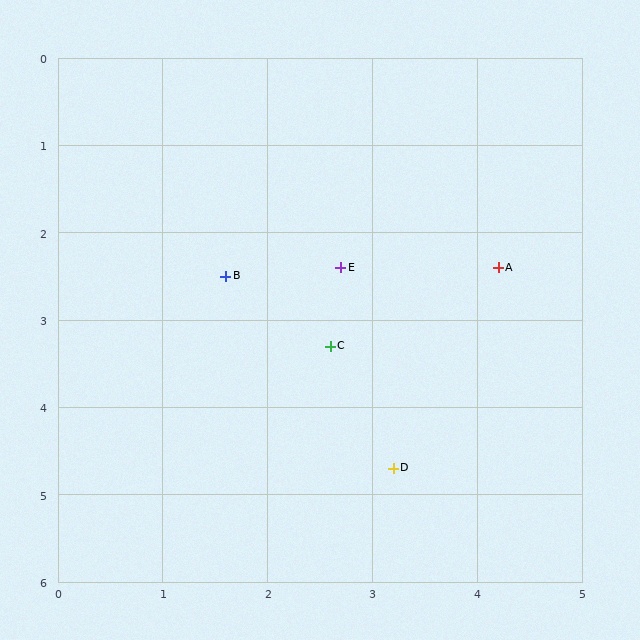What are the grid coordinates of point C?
Point C is at approximately (2.6, 3.3).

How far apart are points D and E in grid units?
Points D and E are about 2.4 grid units apart.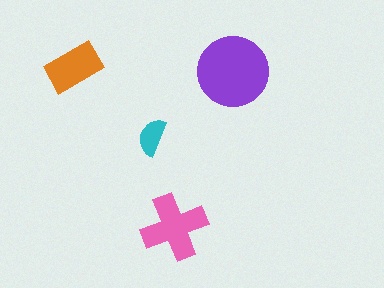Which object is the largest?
The purple circle.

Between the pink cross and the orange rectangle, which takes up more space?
The pink cross.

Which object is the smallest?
The cyan semicircle.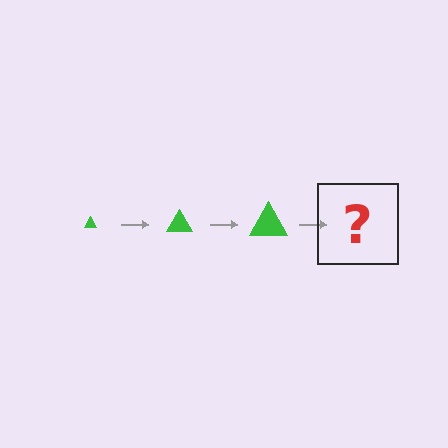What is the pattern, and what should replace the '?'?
The pattern is that the triangle gets progressively larger each step. The '?' should be a green triangle, larger than the previous one.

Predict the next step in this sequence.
The next step is a green triangle, larger than the previous one.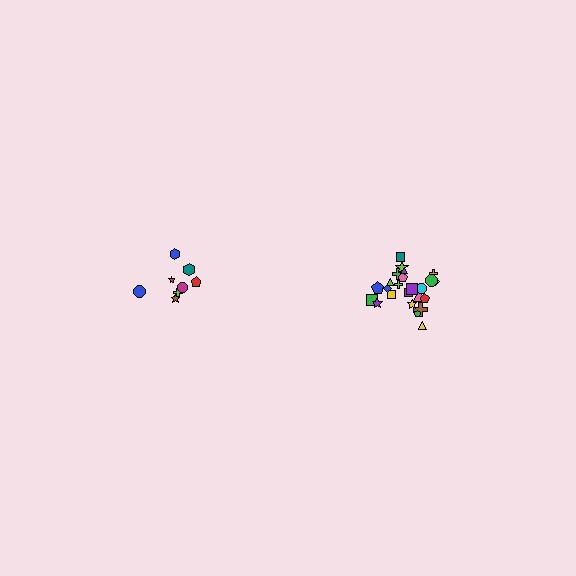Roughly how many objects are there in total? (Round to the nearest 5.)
Roughly 35 objects in total.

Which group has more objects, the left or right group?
The right group.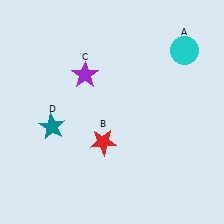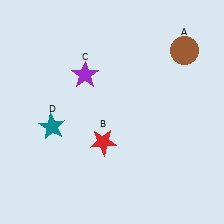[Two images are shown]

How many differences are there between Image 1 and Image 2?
There is 1 difference between the two images.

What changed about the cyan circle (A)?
In Image 1, A is cyan. In Image 2, it changed to brown.